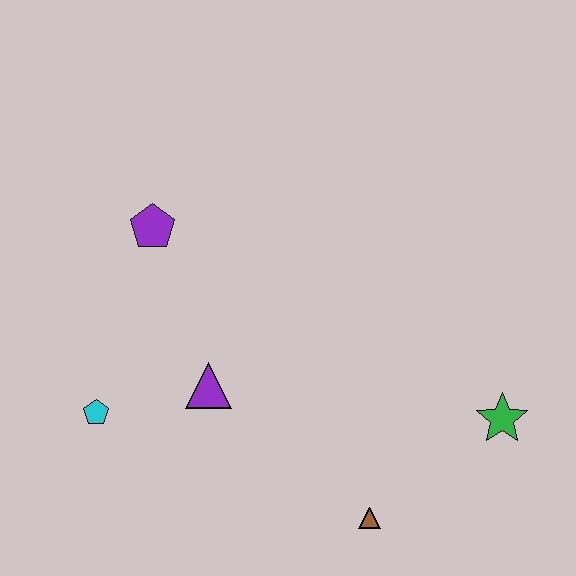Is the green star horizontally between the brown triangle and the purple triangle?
No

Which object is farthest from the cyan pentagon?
The green star is farthest from the cyan pentagon.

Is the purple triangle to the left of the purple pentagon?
No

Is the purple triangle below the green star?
No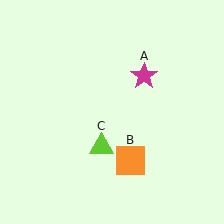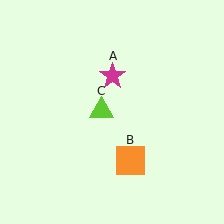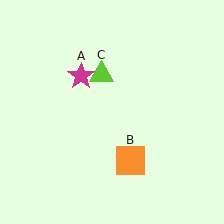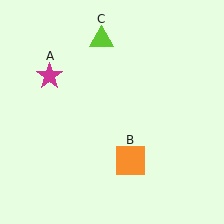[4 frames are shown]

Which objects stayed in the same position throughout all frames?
Orange square (object B) remained stationary.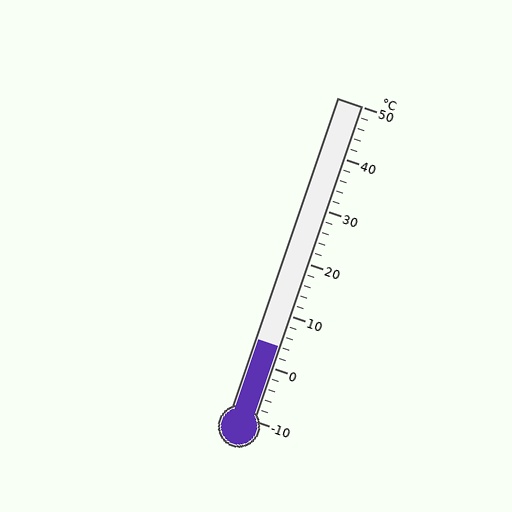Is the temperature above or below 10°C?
The temperature is below 10°C.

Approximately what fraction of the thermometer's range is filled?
The thermometer is filled to approximately 25% of its range.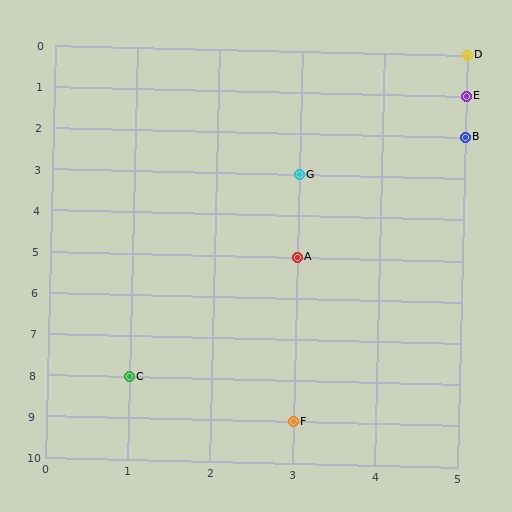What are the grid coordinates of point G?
Point G is at grid coordinates (3, 3).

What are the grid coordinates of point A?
Point A is at grid coordinates (3, 5).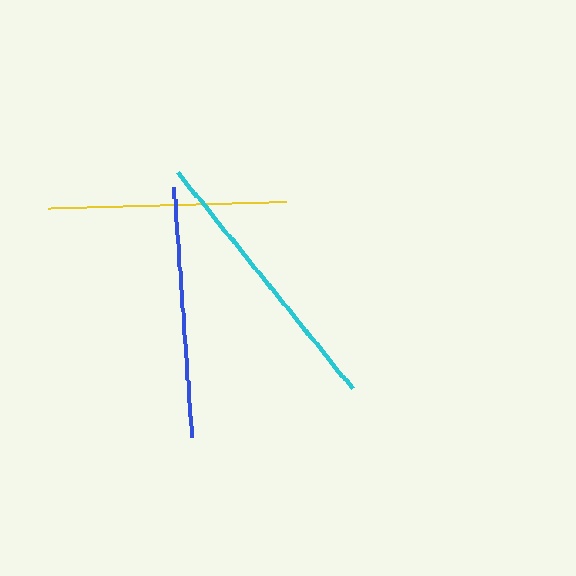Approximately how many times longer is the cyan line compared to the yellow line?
The cyan line is approximately 1.2 times the length of the yellow line.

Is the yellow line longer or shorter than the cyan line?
The cyan line is longer than the yellow line.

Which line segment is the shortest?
The yellow line is the shortest at approximately 238 pixels.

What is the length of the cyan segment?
The cyan segment is approximately 277 pixels long.